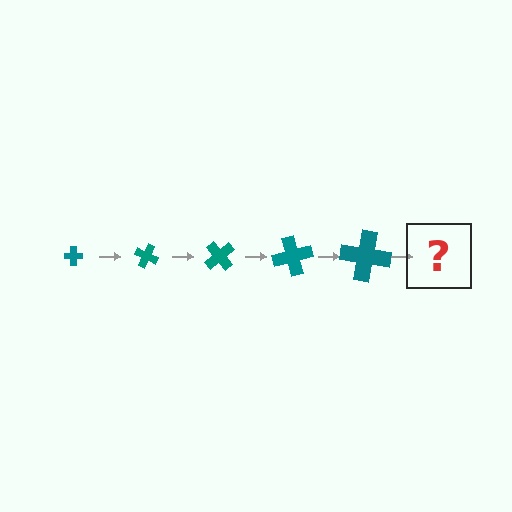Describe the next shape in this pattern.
It should be a cross, larger than the previous one and rotated 125 degrees from the start.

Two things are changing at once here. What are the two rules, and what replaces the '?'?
The two rules are that the cross grows larger each step and it rotates 25 degrees each step. The '?' should be a cross, larger than the previous one and rotated 125 degrees from the start.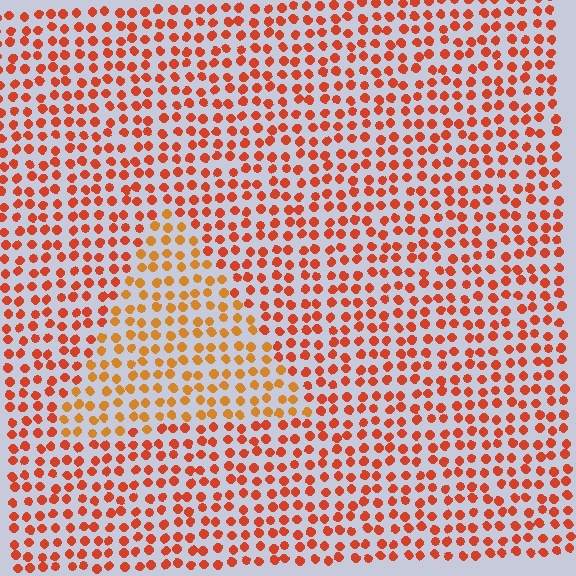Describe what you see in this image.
The image is filled with small red elements in a uniform arrangement. A triangle-shaped region is visible where the elements are tinted to a slightly different hue, forming a subtle color boundary.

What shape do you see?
I see a triangle.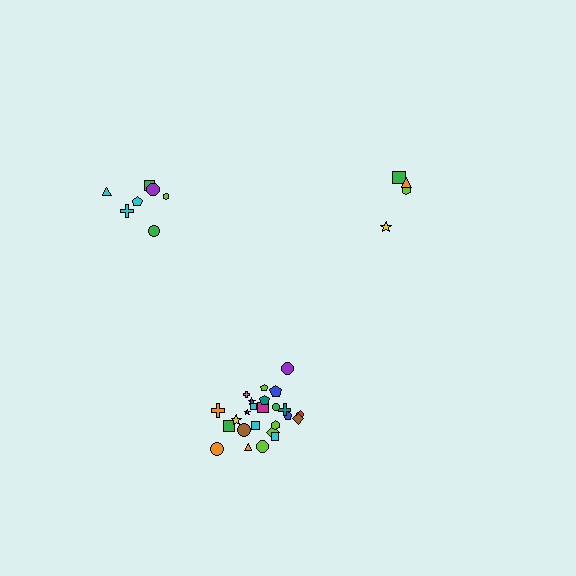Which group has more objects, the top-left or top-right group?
The top-left group.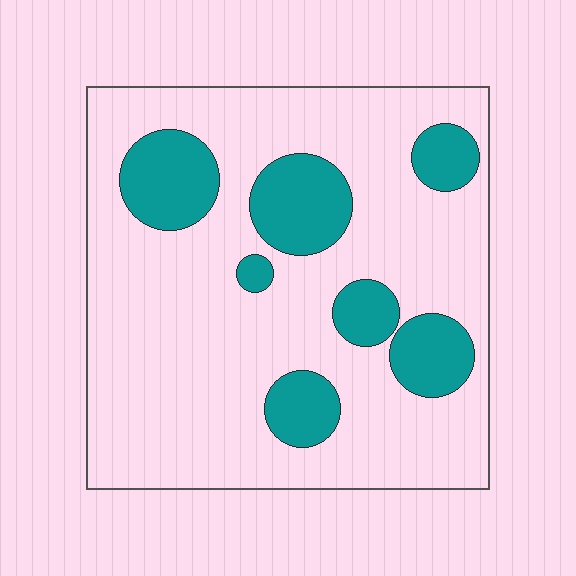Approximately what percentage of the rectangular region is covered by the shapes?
Approximately 20%.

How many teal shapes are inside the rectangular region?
7.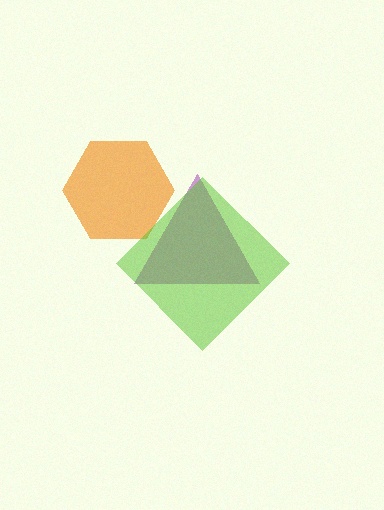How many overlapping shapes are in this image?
There are 3 overlapping shapes in the image.